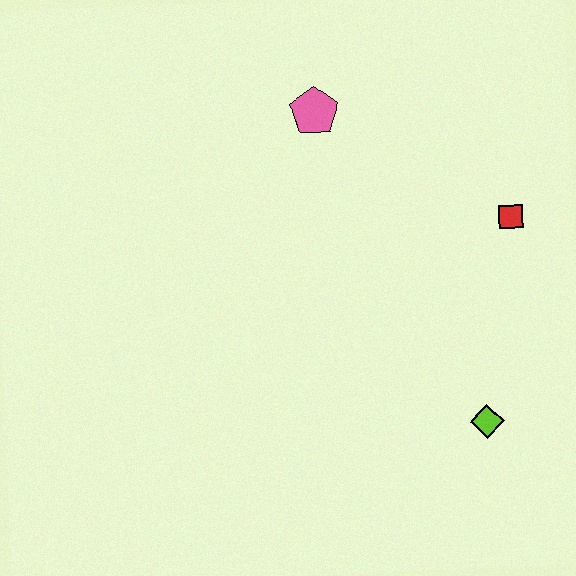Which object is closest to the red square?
The lime diamond is closest to the red square.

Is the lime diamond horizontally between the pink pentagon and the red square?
Yes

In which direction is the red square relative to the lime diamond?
The red square is above the lime diamond.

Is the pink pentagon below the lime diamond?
No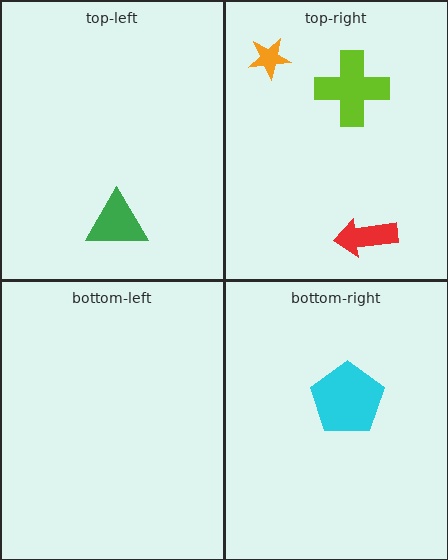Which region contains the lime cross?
The top-right region.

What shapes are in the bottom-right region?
The cyan pentagon.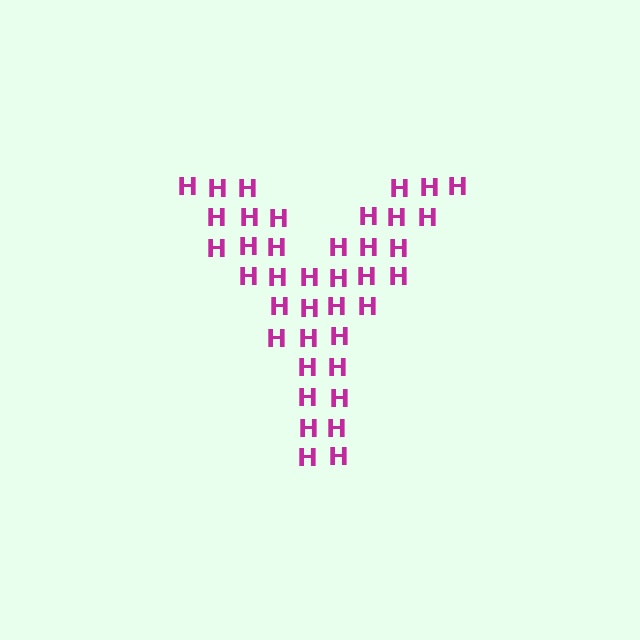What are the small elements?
The small elements are letter H's.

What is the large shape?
The large shape is the letter Y.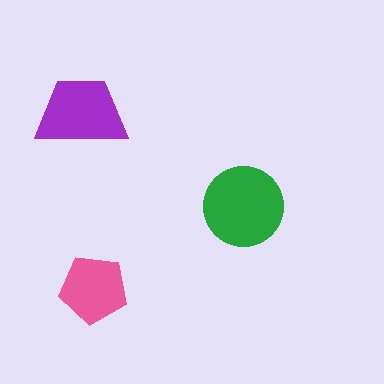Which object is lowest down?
The pink pentagon is bottommost.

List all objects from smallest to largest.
The pink pentagon, the purple trapezoid, the green circle.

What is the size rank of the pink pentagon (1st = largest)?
3rd.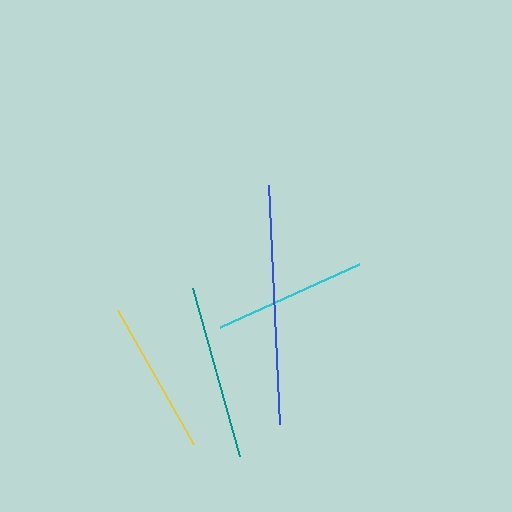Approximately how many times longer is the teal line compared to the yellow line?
The teal line is approximately 1.1 times the length of the yellow line.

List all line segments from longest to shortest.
From longest to shortest: blue, teal, yellow, cyan.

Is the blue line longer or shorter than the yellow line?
The blue line is longer than the yellow line.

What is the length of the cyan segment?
The cyan segment is approximately 152 pixels long.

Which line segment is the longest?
The blue line is the longest at approximately 240 pixels.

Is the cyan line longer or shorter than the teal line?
The teal line is longer than the cyan line.